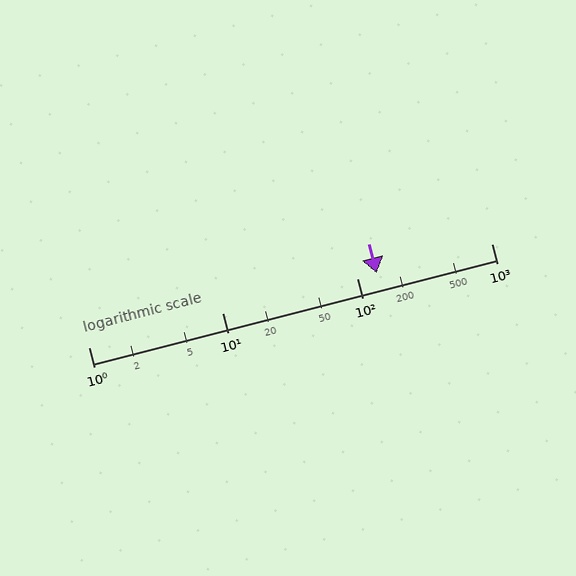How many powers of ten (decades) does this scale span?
The scale spans 3 decades, from 1 to 1000.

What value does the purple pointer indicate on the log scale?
The pointer indicates approximately 140.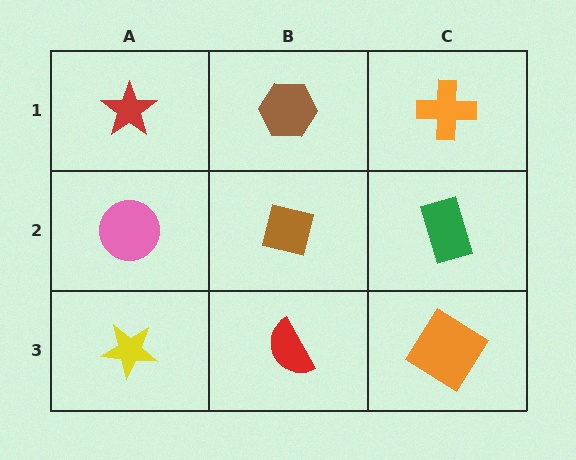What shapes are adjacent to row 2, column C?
An orange cross (row 1, column C), an orange diamond (row 3, column C), a brown square (row 2, column B).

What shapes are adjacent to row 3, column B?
A brown square (row 2, column B), a yellow star (row 3, column A), an orange diamond (row 3, column C).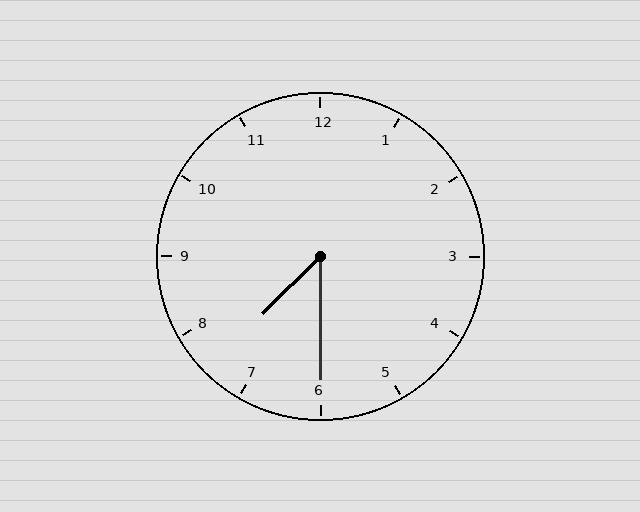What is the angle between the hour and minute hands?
Approximately 45 degrees.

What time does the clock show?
7:30.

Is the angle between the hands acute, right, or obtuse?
It is acute.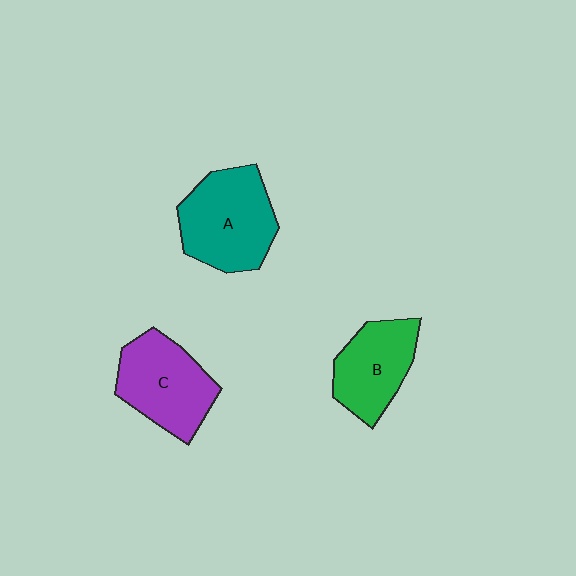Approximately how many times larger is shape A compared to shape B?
Approximately 1.3 times.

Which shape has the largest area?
Shape A (teal).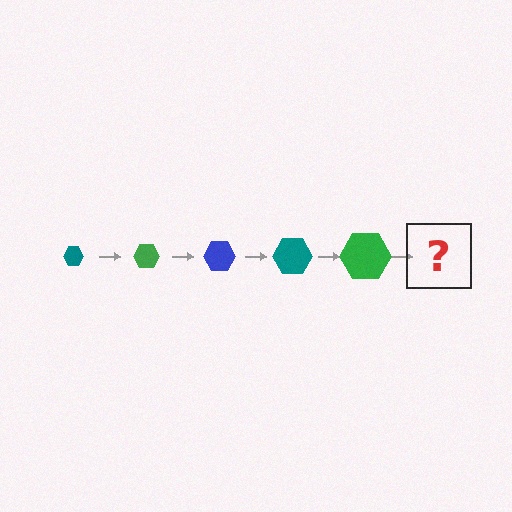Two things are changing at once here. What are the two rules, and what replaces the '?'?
The two rules are that the hexagon grows larger each step and the color cycles through teal, green, and blue. The '?' should be a blue hexagon, larger than the previous one.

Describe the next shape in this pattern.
It should be a blue hexagon, larger than the previous one.